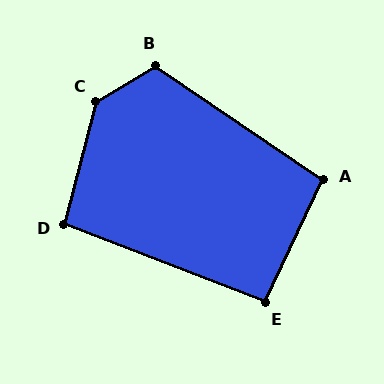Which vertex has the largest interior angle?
C, at approximately 136 degrees.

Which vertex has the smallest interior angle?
E, at approximately 94 degrees.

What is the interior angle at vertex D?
Approximately 97 degrees (obtuse).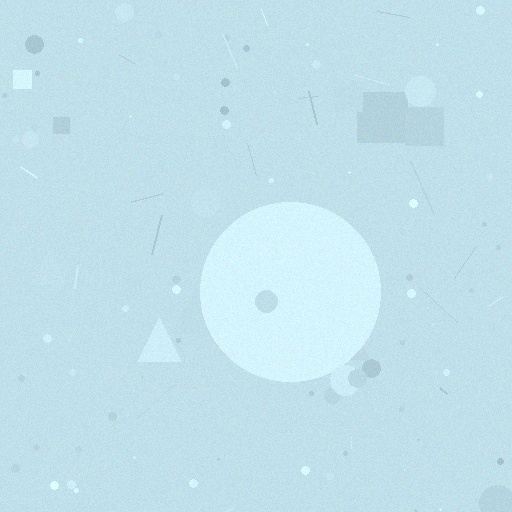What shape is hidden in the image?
A circle is hidden in the image.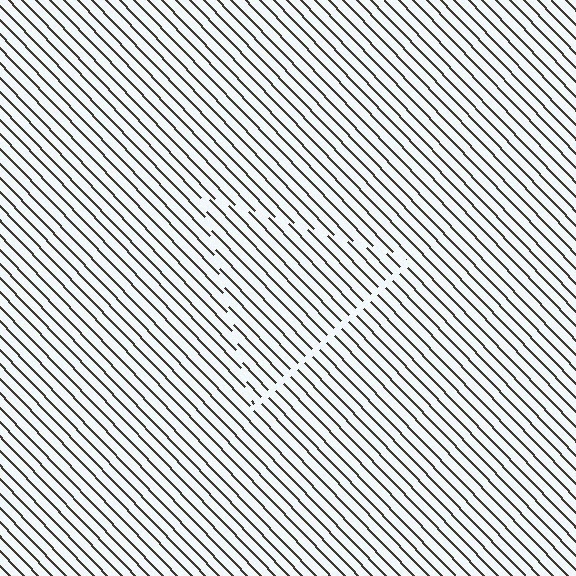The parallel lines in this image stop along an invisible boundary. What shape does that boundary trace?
An illusory triangle. The interior of the shape contains the same grating, shifted by half a period — the contour is defined by the phase discontinuity where line-ends from the inner and outer gratings abut.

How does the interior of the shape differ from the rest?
The interior of the shape contains the same grating, shifted by half a period — the contour is defined by the phase discontinuity where line-ends from the inner and outer gratings abut.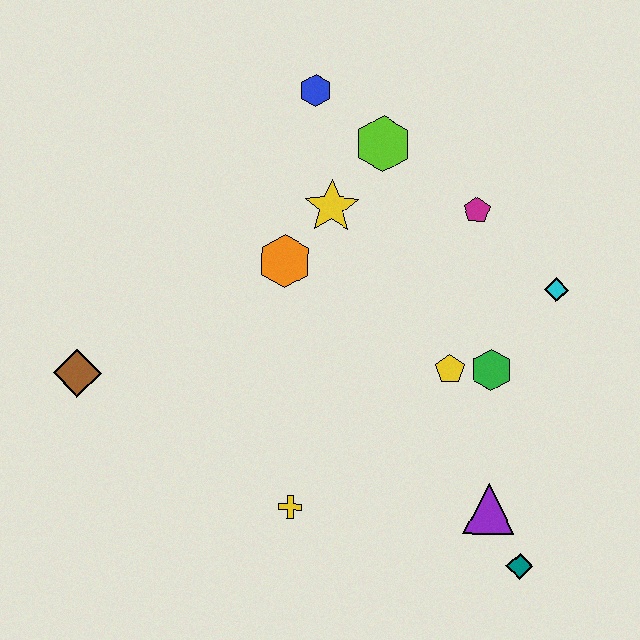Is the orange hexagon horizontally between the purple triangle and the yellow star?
No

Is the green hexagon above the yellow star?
No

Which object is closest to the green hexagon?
The yellow pentagon is closest to the green hexagon.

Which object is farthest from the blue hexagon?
The teal diamond is farthest from the blue hexagon.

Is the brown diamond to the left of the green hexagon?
Yes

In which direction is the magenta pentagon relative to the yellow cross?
The magenta pentagon is above the yellow cross.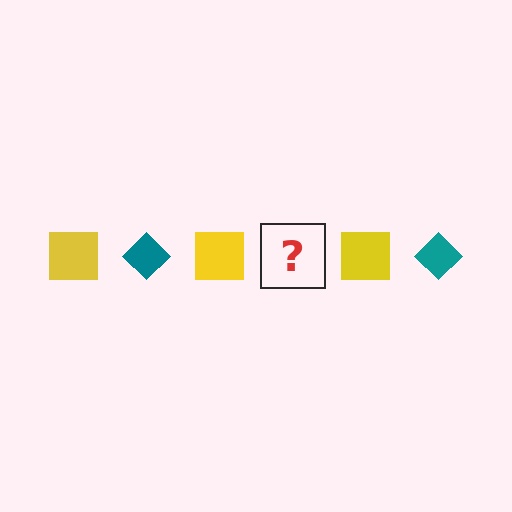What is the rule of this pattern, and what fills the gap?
The rule is that the pattern alternates between yellow square and teal diamond. The gap should be filled with a teal diamond.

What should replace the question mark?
The question mark should be replaced with a teal diamond.